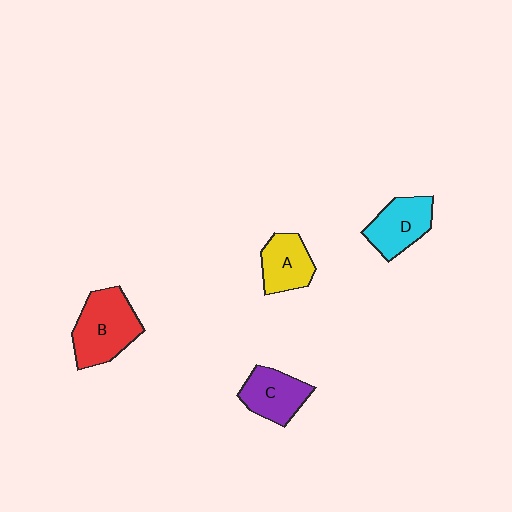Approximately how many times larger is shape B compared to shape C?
Approximately 1.4 times.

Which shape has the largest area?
Shape B (red).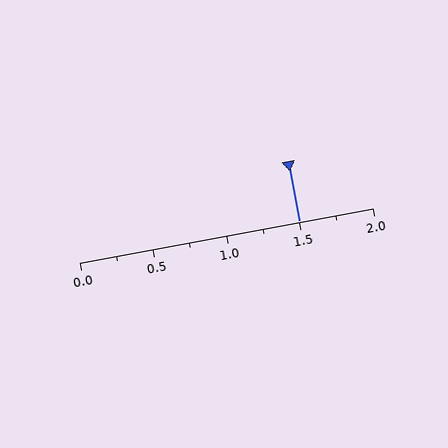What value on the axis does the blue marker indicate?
The marker indicates approximately 1.5.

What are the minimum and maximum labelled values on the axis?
The axis runs from 0.0 to 2.0.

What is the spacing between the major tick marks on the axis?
The major ticks are spaced 0.5 apart.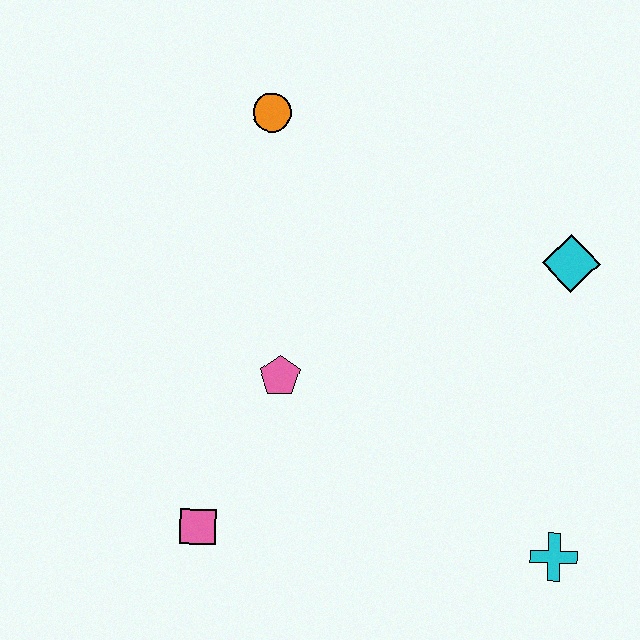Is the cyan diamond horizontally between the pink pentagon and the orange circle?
No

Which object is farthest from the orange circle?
The cyan cross is farthest from the orange circle.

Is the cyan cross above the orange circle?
No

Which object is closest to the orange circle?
The pink pentagon is closest to the orange circle.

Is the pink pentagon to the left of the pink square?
No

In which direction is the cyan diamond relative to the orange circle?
The cyan diamond is to the right of the orange circle.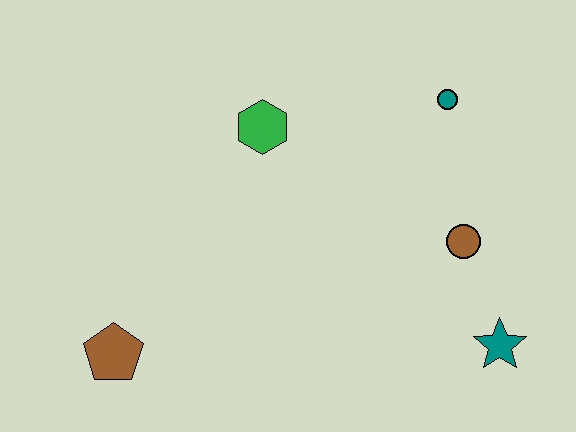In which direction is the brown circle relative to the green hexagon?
The brown circle is to the right of the green hexagon.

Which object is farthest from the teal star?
The brown pentagon is farthest from the teal star.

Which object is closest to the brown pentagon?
The green hexagon is closest to the brown pentagon.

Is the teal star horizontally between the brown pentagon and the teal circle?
No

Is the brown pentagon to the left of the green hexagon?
Yes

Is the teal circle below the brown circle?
No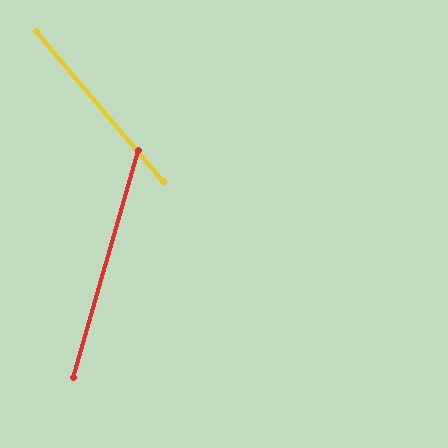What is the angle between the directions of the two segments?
Approximately 56 degrees.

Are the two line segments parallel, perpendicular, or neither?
Neither parallel nor perpendicular — they differ by about 56°.